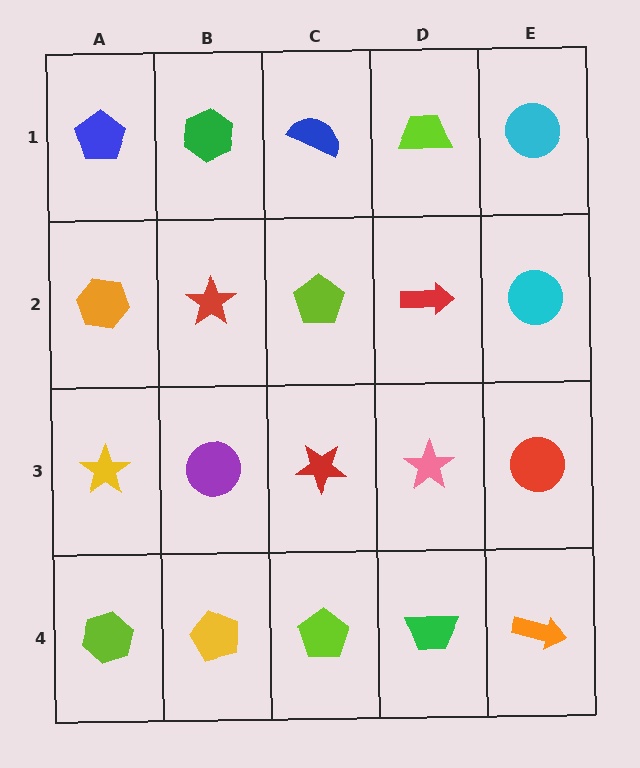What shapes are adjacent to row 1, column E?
A cyan circle (row 2, column E), a lime trapezoid (row 1, column D).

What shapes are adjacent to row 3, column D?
A red arrow (row 2, column D), a green trapezoid (row 4, column D), a red star (row 3, column C), a red circle (row 3, column E).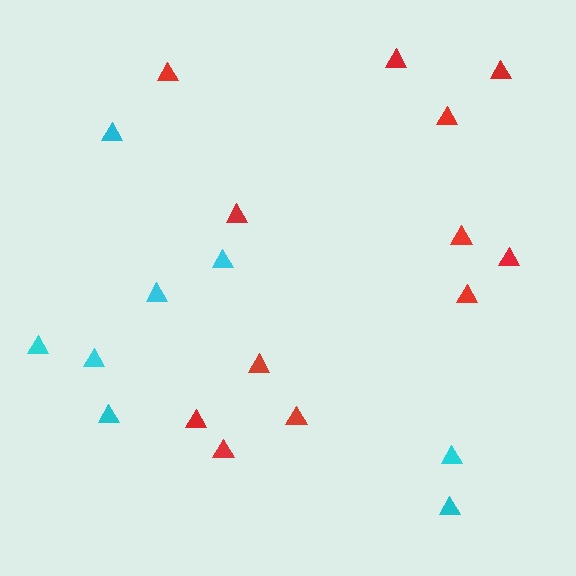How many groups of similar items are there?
There are 2 groups: one group of cyan triangles (8) and one group of red triangles (12).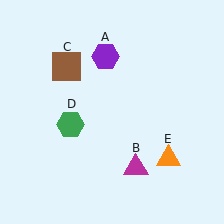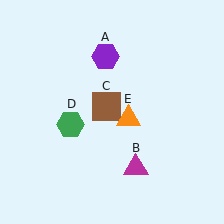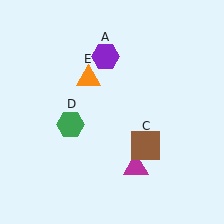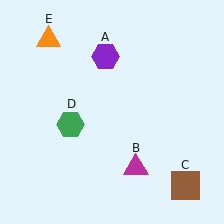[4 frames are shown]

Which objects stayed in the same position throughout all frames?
Purple hexagon (object A) and magenta triangle (object B) and green hexagon (object D) remained stationary.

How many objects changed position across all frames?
2 objects changed position: brown square (object C), orange triangle (object E).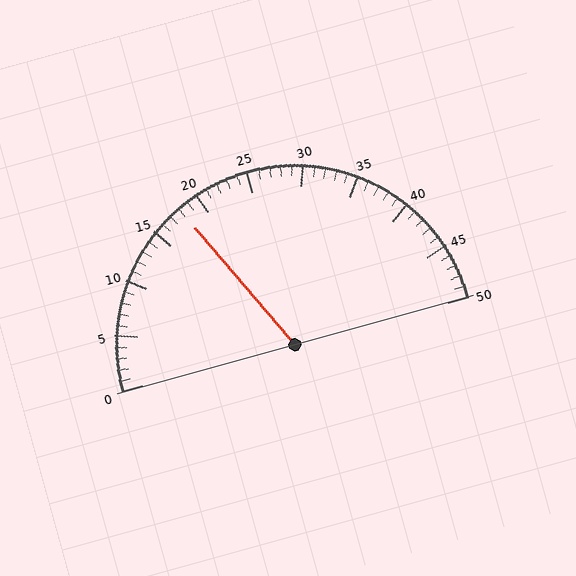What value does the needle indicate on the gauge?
The needle indicates approximately 18.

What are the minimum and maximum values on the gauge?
The gauge ranges from 0 to 50.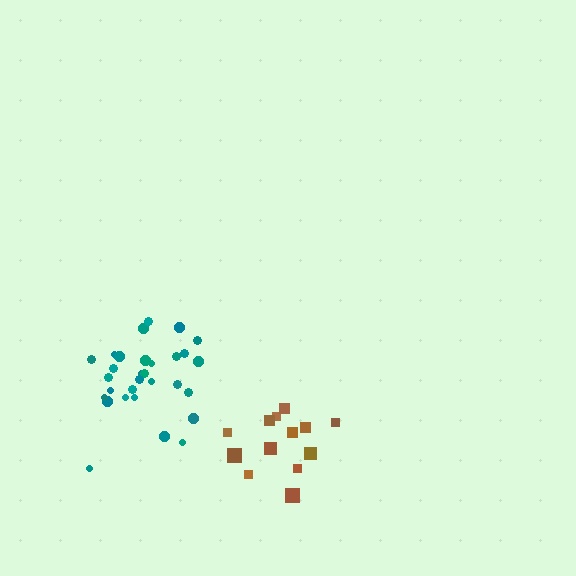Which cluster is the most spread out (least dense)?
Brown.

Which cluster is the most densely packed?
Teal.